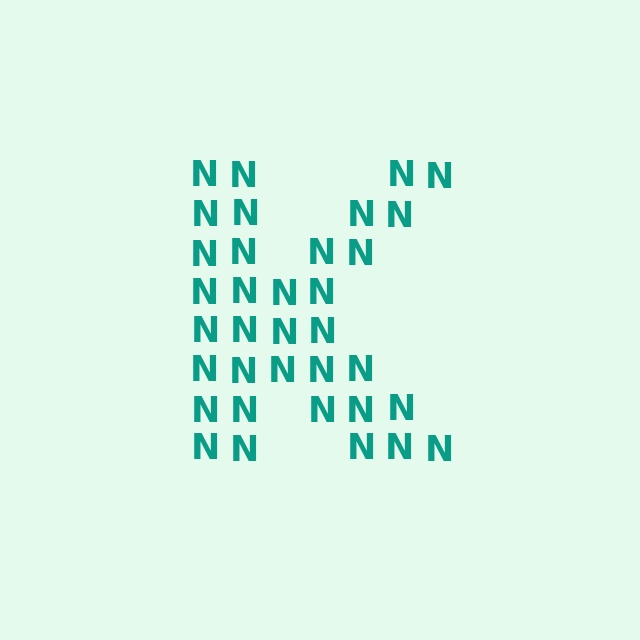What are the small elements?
The small elements are letter N's.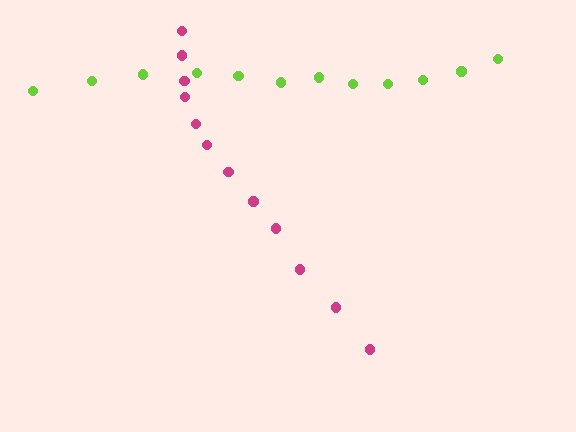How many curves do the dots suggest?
There are 2 distinct paths.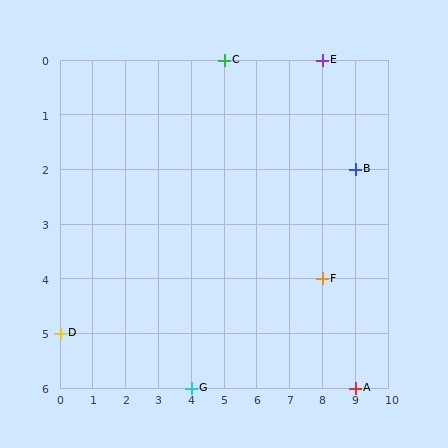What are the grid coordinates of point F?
Point F is at grid coordinates (8, 4).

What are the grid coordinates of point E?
Point E is at grid coordinates (8, 0).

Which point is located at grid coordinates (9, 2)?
Point B is at (9, 2).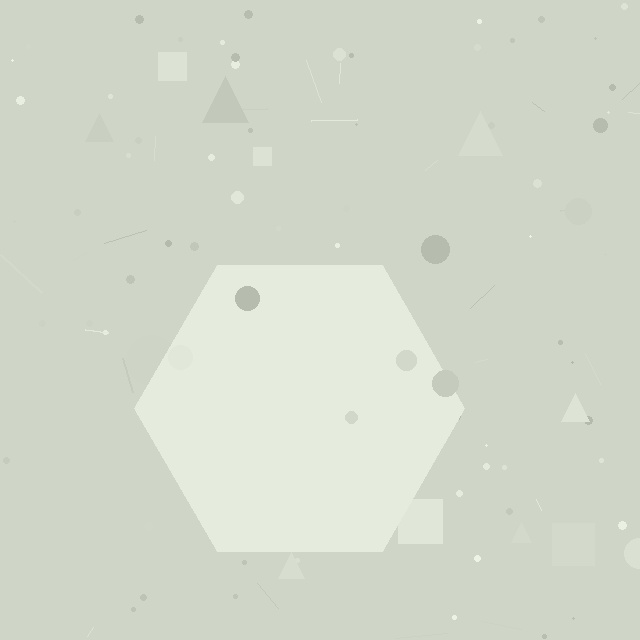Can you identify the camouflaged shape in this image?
The camouflaged shape is a hexagon.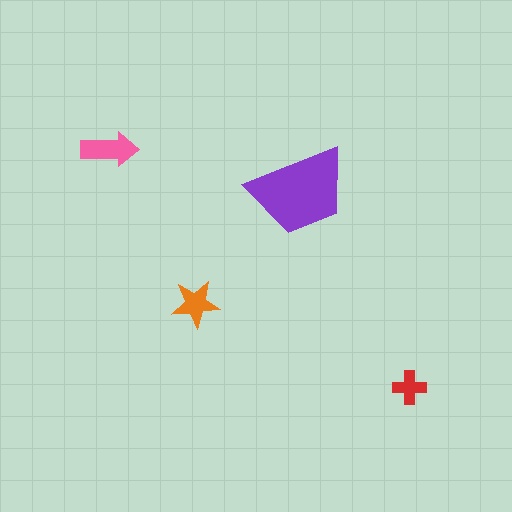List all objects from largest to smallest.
The purple trapezoid, the pink arrow, the orange star, the red cross.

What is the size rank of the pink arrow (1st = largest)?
2nd.